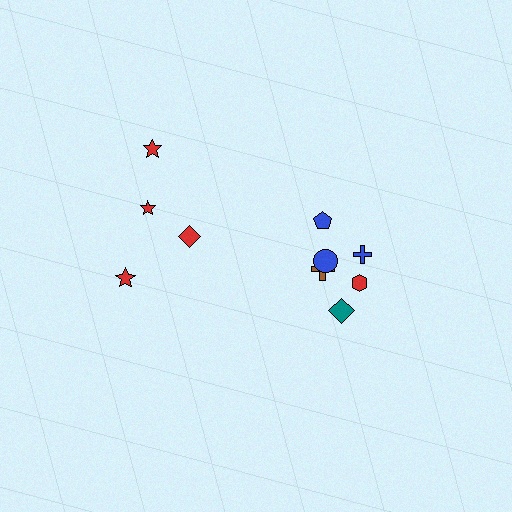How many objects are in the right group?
There are 6 objects.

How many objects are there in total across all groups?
There are 10 objects.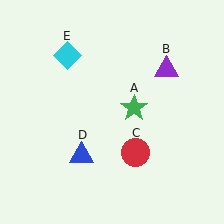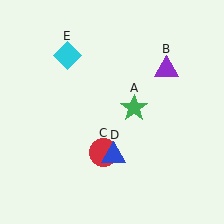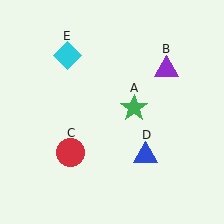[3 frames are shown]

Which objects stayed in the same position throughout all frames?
Green star (object A) and purple triangle (object B) and cyan diamond (object E) remained stationary.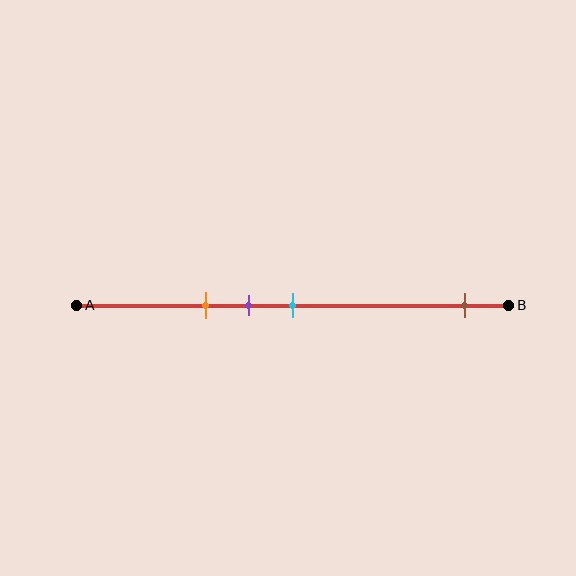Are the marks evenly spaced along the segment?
No, the marks are not evenly spaced.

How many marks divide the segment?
There are 4 marks dividing the segment.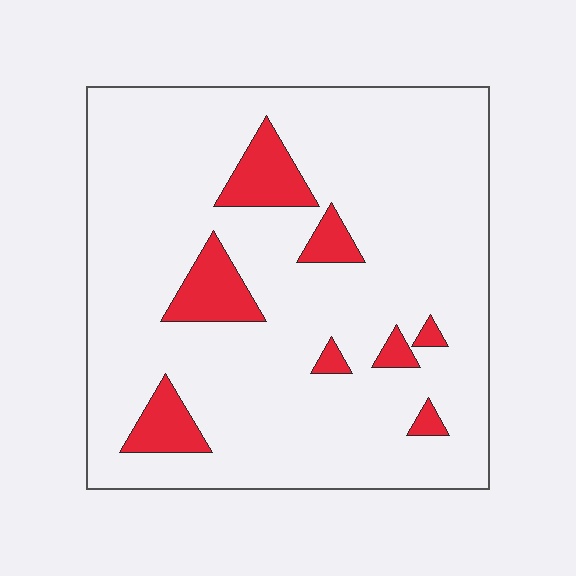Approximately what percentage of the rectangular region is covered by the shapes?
Approximately 10%.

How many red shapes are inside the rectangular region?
8.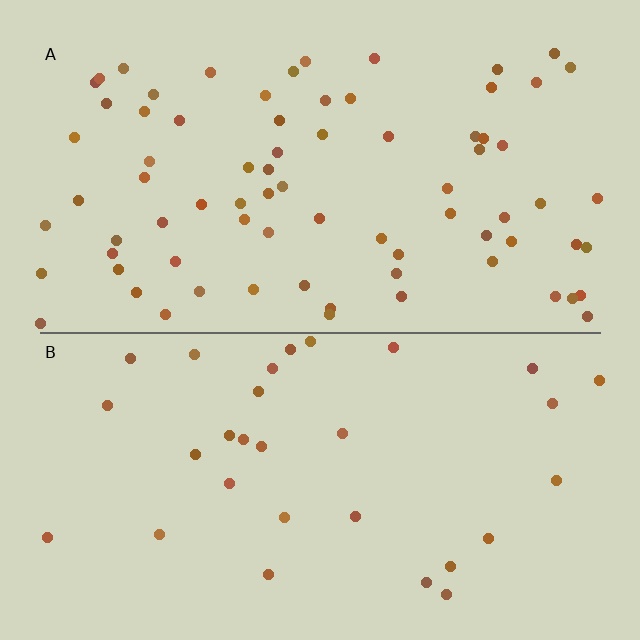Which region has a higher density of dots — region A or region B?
A (the top).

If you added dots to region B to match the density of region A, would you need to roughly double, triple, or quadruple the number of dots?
Approximately double.